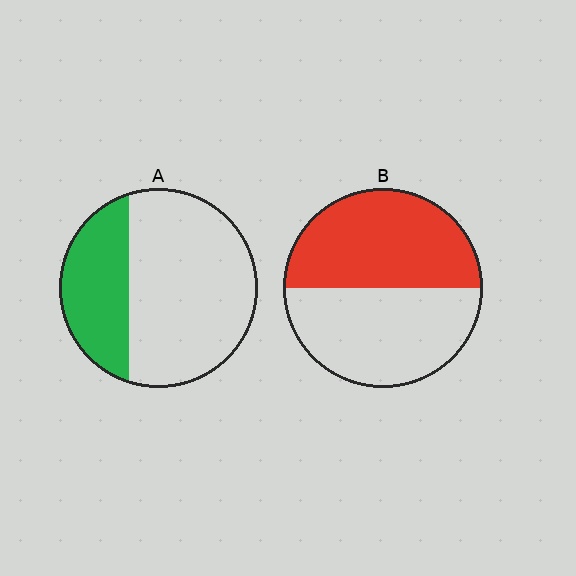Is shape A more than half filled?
No.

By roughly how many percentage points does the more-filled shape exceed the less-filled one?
By roughly 20 percentage points (B over A).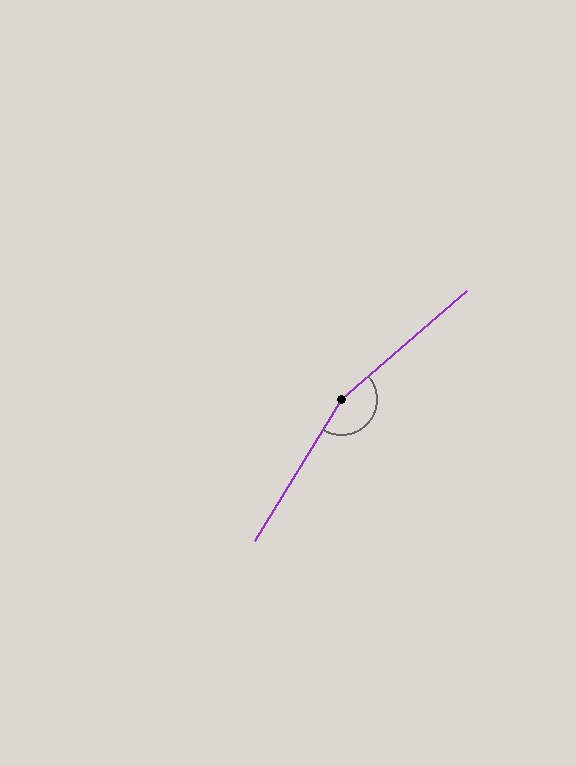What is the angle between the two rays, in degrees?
Approximately 162 degrees.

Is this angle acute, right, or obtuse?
It is obtuse.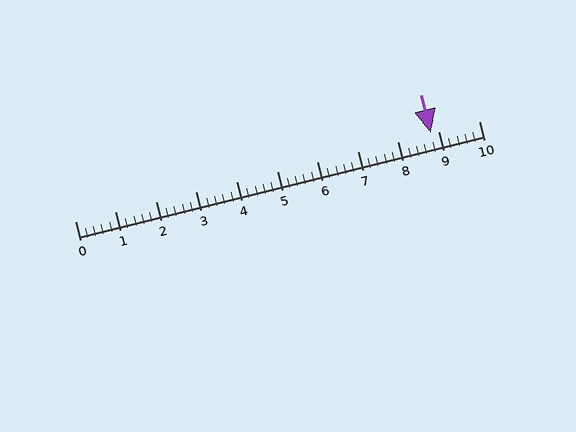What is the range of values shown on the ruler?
The ruler shows values from 0 to 10.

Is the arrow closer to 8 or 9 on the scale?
The arrow is closer to 9.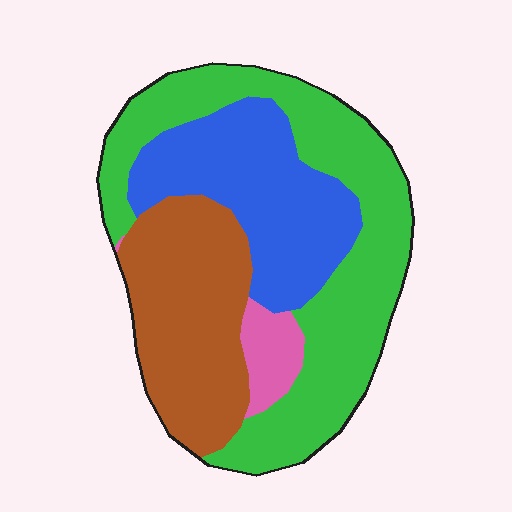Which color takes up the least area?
Pink, at roughly 5%.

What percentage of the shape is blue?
Blue covers around 25% of the shape.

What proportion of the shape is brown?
Brown covers roughly 25% of the shape.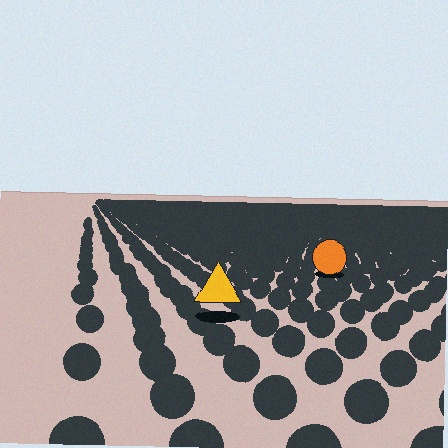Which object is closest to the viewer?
The yellow triangle is closest. The texture marks near it are larger and more spread out.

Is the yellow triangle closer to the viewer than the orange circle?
Yes. The yellow triangle is closer — you can tell from the texture gradient: the ground texture is coarser near it.